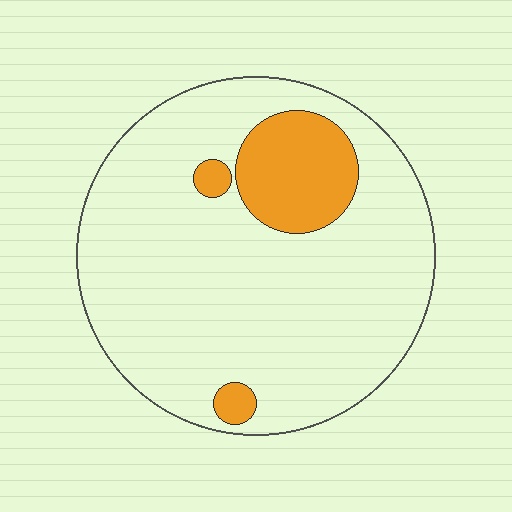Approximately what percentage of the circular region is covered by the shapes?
Approximately 15%.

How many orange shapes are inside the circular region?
3.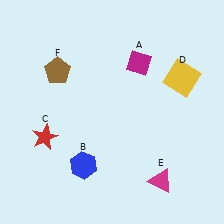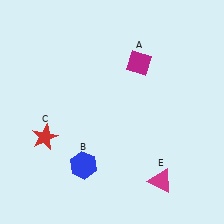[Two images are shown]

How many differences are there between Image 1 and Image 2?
There are 2 differences between the two images.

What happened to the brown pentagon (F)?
The brown pentagon (F) was removed in Image 2. It was in the top-left area of Image 1.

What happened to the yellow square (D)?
The yellow square (D) was removed in Image 2. It was in the top-right area of Image 1.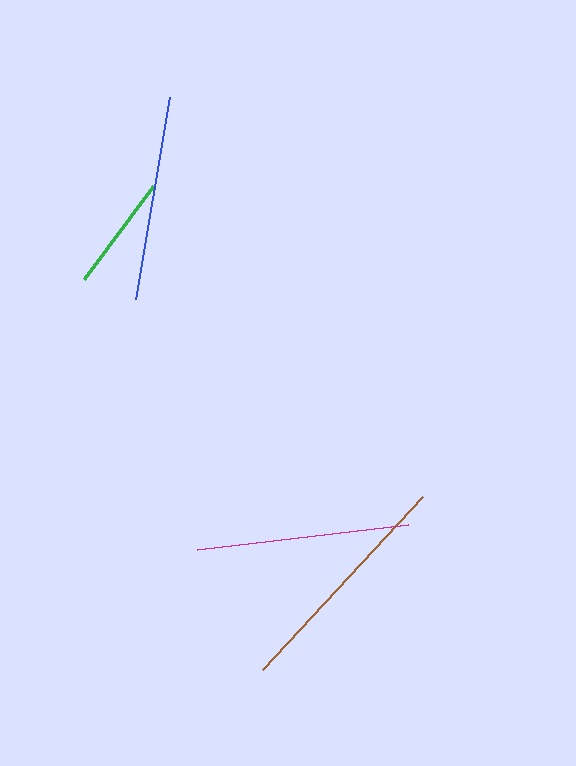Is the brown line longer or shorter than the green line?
The brown line is longer than the green line.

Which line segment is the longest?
The brown line is the longest at approximately 236 pixels.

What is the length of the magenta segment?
The magenta segment is approximately 213 pixels long.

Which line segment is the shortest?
The green line is the shortest at approximately 115 pixels.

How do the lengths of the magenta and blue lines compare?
The magenta and blue lines are approximately the same length.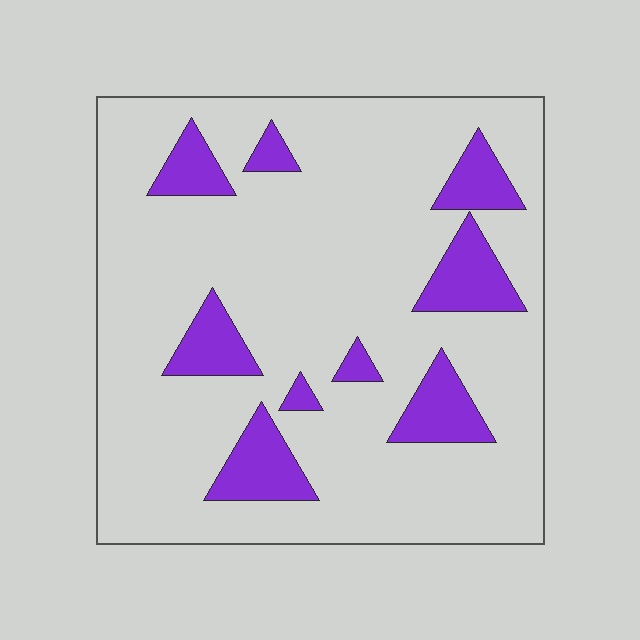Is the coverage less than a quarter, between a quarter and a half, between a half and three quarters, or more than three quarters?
Less than a quarter.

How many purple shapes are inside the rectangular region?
9.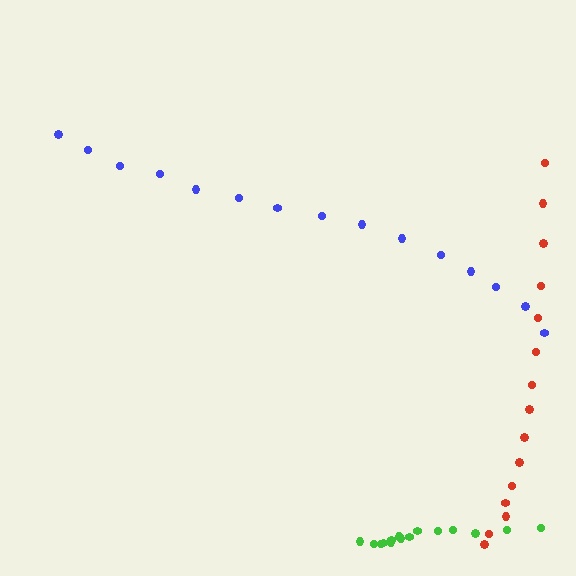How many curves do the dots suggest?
There are 3 distinct paths.